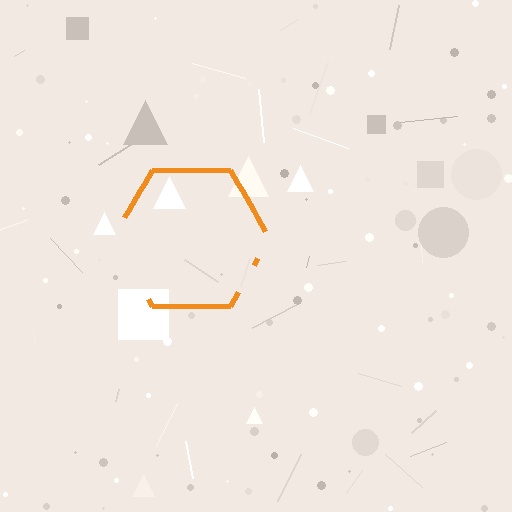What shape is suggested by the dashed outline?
The dashed outline suggests a hexagon.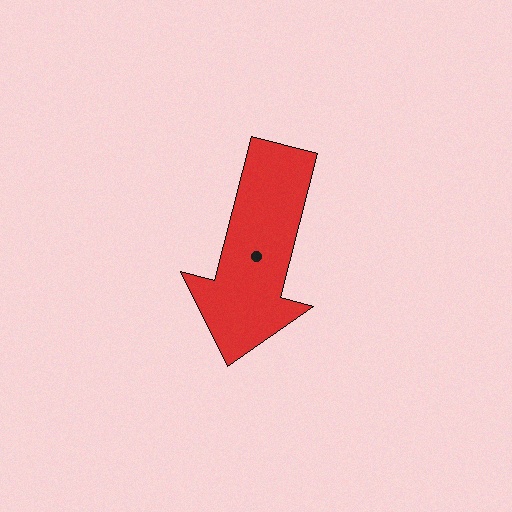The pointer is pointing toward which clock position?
Roughly 6 o'clock.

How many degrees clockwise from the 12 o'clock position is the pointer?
Approximately 195 degrees.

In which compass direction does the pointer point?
South.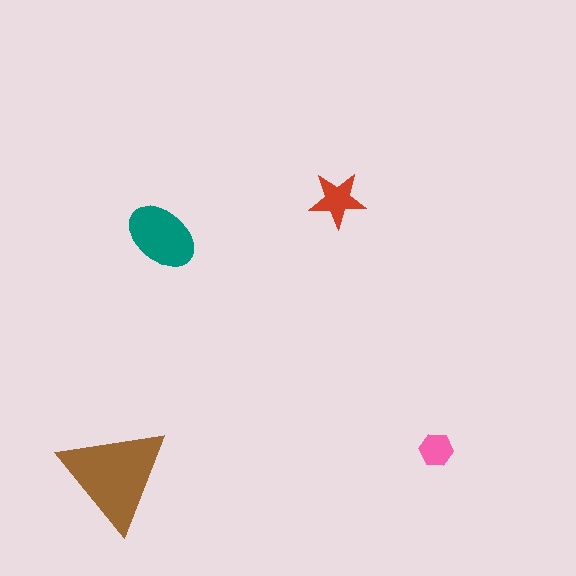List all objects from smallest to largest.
The pink hexagon, the red star, the teal ellipse, the brown triangle.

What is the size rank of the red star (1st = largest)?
3rd.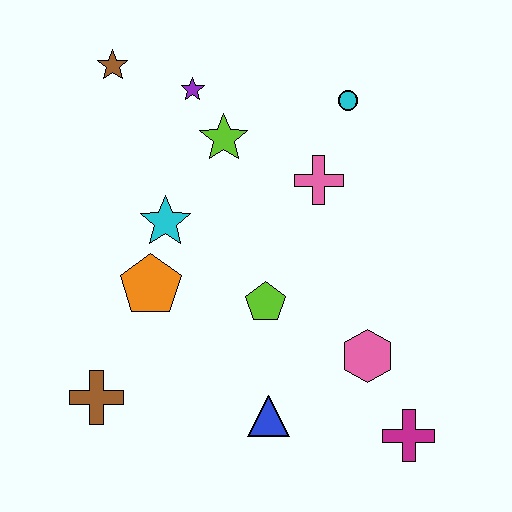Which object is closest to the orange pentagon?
The cyan star is closest to the orange pentagon.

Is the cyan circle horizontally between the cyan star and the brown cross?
No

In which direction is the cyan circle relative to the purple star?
The cyan circle is to the right of the purple star.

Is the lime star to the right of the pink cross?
No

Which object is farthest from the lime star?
The magenta cross is farthest from the lime star.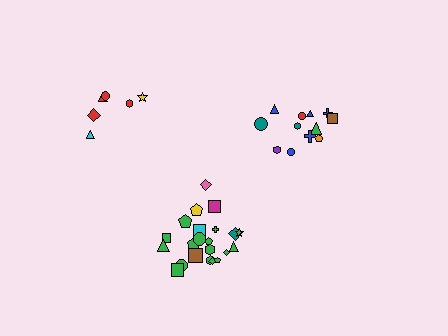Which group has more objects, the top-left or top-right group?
The top-right group.